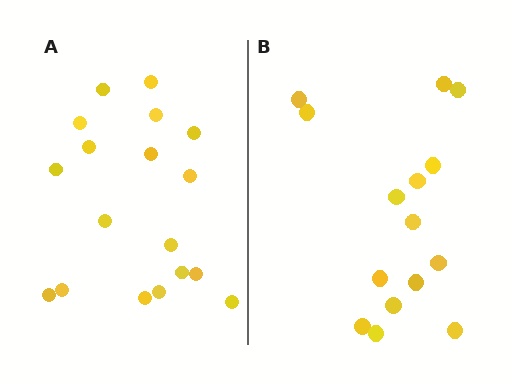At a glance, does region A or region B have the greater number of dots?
Region A (the left region) has more dots.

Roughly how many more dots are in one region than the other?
Region A has just a few more — roughly 2 or 3 more dots than region B.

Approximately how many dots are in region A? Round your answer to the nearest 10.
About 20 dots. (The exact count is 18, which rounds to 20.)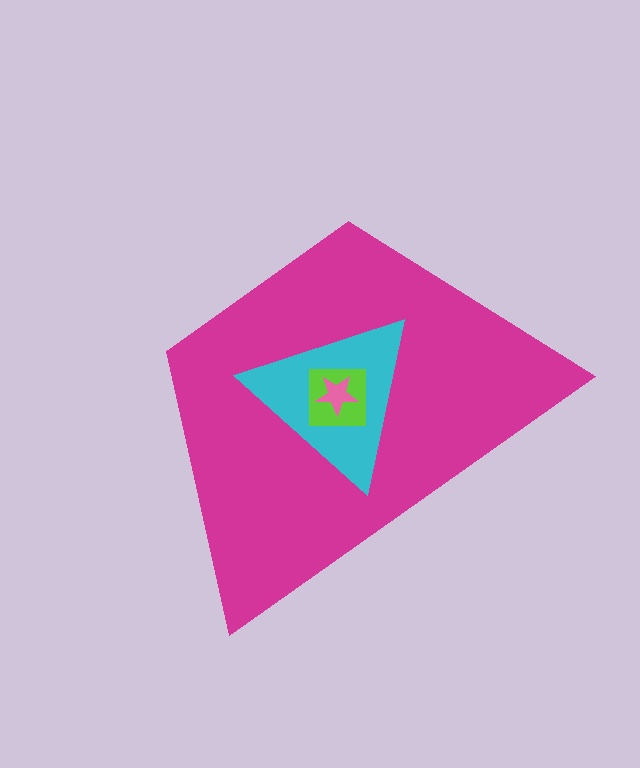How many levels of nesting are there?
4.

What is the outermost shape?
The magenta trapezoid.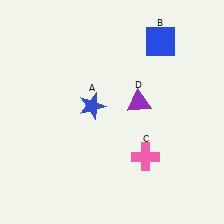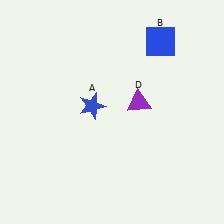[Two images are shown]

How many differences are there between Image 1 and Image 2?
There is 1 difference between the two images.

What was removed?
The pink cross (C) was removed in Image 2.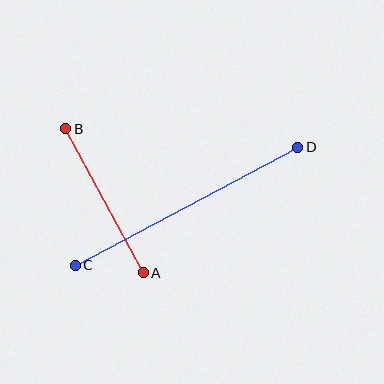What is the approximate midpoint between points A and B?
The midpoint is at approximately (104, 201) pixels.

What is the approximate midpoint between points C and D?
The midpoint is at approximately (186, 206) pixels.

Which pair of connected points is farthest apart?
Points C and D are farthest apart.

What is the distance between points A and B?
The distance is approximately 164 pixels.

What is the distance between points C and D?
The distance is approximately 252 pixels.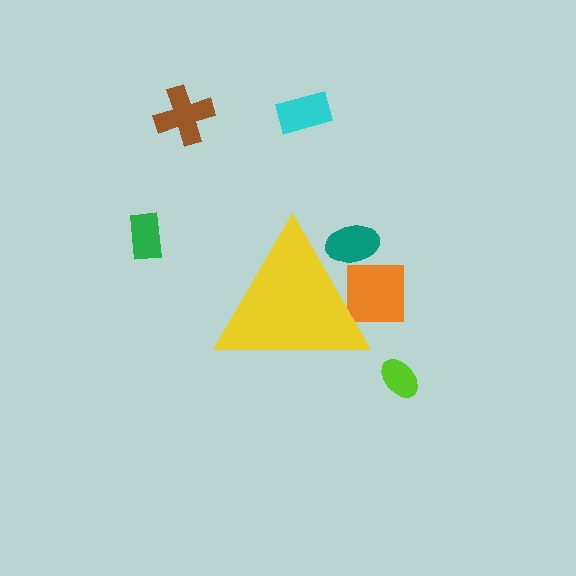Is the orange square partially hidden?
Yes, the orange square is partially hidden behind the yellow triangle.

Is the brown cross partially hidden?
No, the brown cross is fully visible.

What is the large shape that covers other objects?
A yellow triangle.